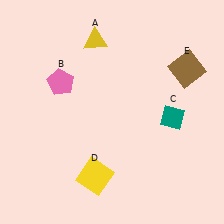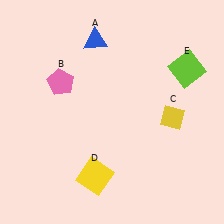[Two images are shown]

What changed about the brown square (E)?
In Image 1, E is brown. In Image 2, it changed to lime.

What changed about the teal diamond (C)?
In Image 1, C is teal. In Image 2, it changed to yellow.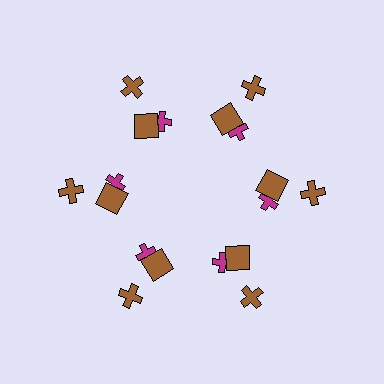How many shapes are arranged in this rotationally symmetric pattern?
There are 18 shapes, arranged in 6 groups of 3.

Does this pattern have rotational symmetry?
Yes, this pattern has 6-fold rotational symmetry. It looks the same after rotating 60 degrees around the center.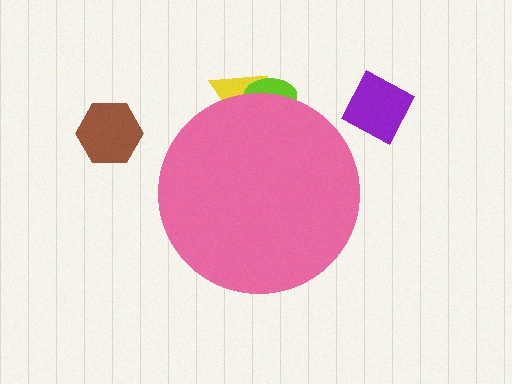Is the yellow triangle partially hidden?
Yes, the yellow triangle is partially hidden behind the pink circle.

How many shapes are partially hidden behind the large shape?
2 shapes are partially hidden.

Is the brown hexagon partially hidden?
No, the brown hexagon is fully visible.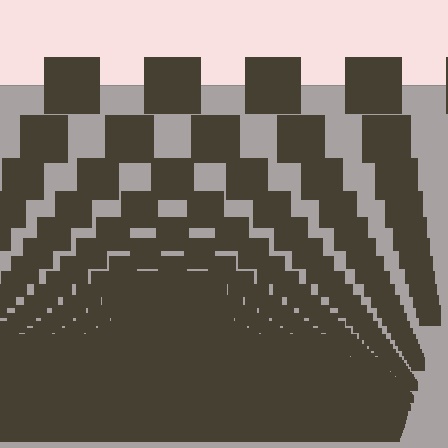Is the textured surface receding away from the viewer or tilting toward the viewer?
The surface appears to tilt toward the viewer. Texture elements get larger and sparser toward the top.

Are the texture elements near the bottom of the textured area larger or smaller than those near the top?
Smaller. The gradient is inverted — elements near the bottom are smaller and denser.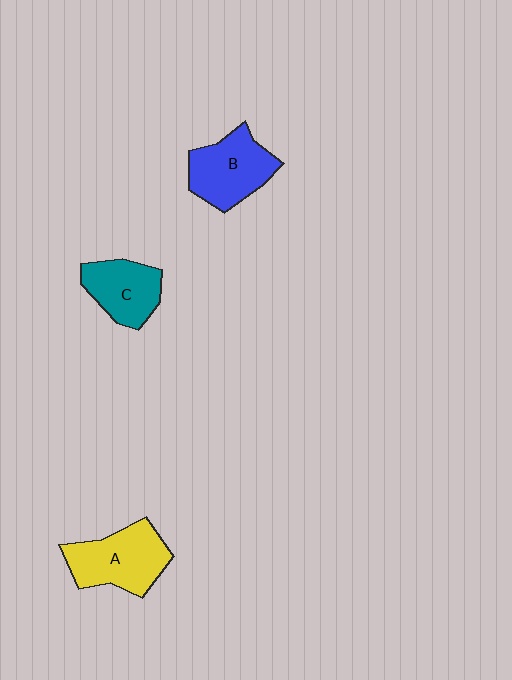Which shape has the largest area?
Shape A (yellow).